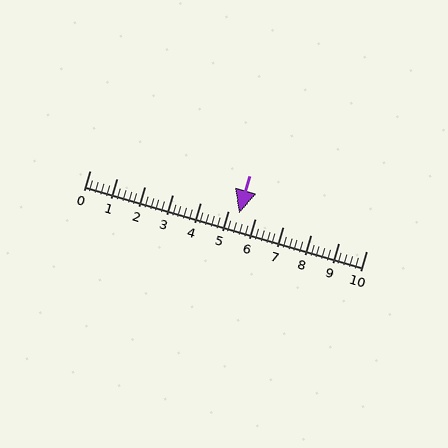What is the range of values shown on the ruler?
The ruler shows values from 0 to 10.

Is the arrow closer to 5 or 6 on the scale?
The arrow is closer to 5.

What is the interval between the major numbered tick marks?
The major tick marks are spaced 1 units apart.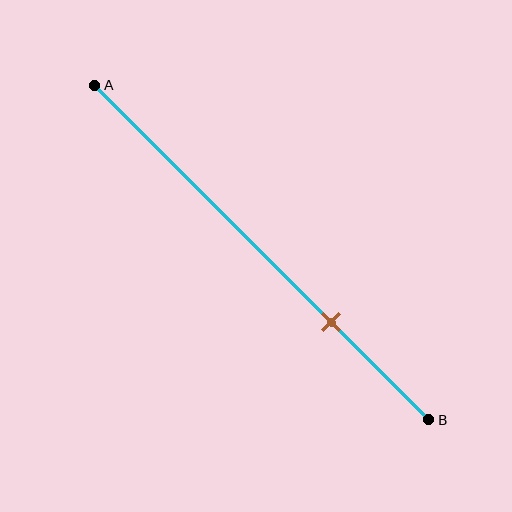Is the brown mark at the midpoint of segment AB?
No, the mark is at about 70% from A, not at the 50% midpoint.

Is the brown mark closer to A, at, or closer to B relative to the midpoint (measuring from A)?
The brown mark is closer to point B than the midpoint of segment AB.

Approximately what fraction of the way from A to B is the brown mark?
The brown mark is approximately 70% of the way from A to B.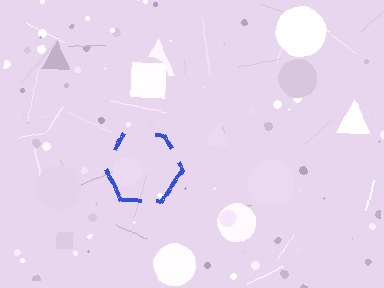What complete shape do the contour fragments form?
The contour fragments form a hexagon.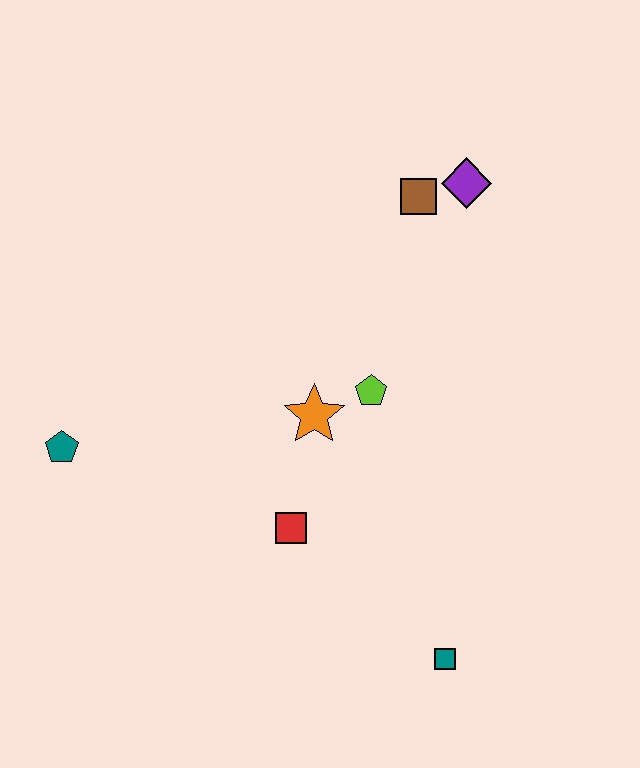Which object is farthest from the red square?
The purple diamond is farthest from the red square.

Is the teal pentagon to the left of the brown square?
Yes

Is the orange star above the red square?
Yes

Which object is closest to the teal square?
The red square is closest to the teal square.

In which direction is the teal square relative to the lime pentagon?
The teal square is below the lime pentagon.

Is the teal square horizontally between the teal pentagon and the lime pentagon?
No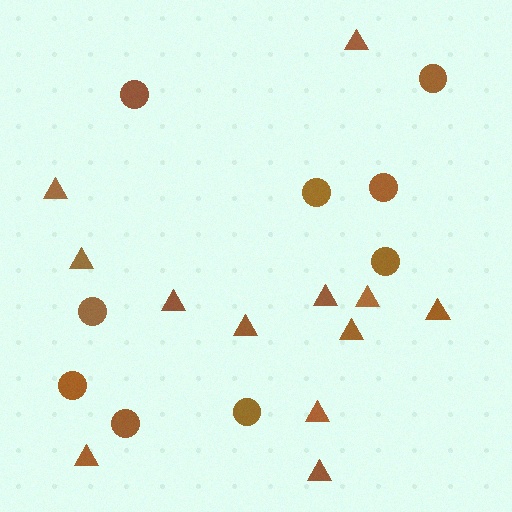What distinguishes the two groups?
There are 2 groups: one group of circles (9) and one group of triangles (12).